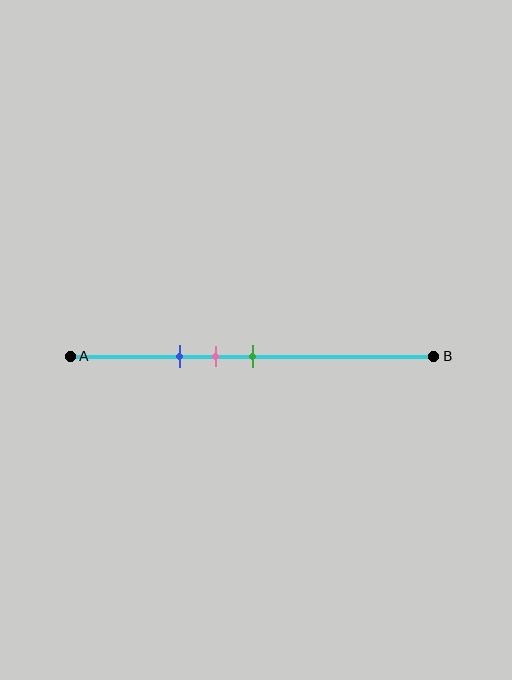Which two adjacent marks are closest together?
The pink and green marks are the closest adjacent pair.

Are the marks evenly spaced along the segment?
Yes, the marks are approximately evenly spaced.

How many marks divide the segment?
There are 3 marks dividing the segment.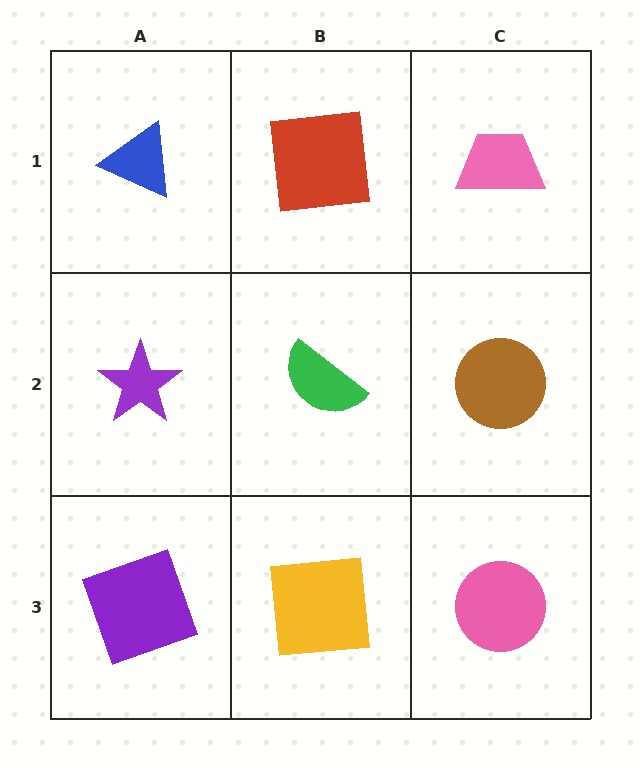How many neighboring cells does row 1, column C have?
2.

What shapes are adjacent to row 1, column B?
A green semicircle (row 2, column B), a blue triangle (row 1, column A), a pink trapezoid (row 1, column C).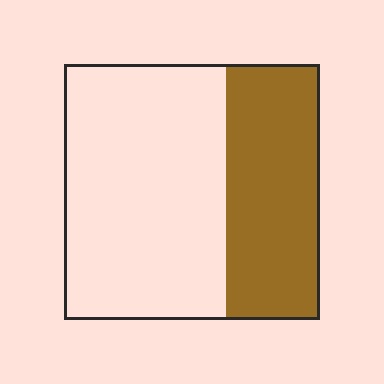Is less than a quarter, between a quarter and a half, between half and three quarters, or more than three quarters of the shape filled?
Between a quarter and a half.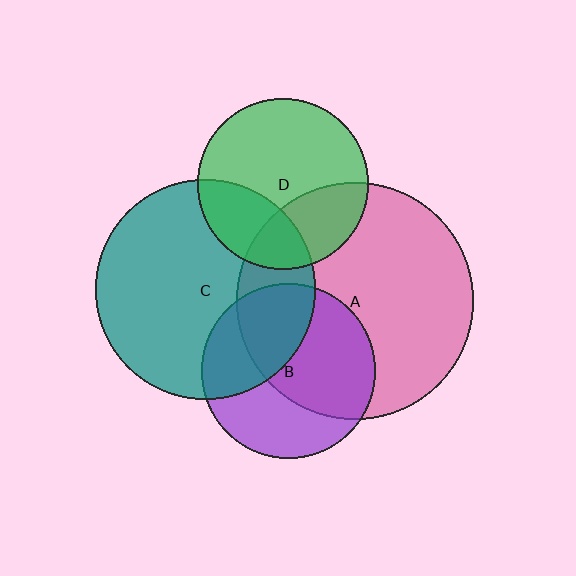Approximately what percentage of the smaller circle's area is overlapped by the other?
Approximately 30%.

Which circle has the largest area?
Circle A (pink).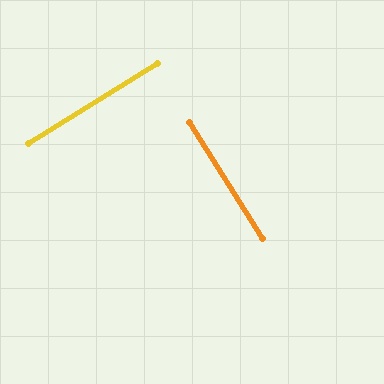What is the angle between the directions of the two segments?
Approximately 89 degrees.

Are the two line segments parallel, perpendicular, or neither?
Perpendicular — they meet at approximately 89°.